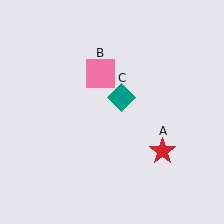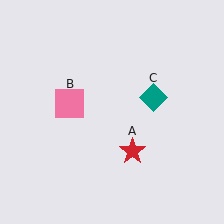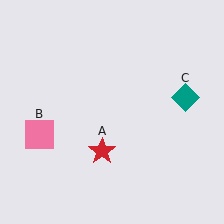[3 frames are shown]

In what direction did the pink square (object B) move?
The pink square (object B) moved down and to the left.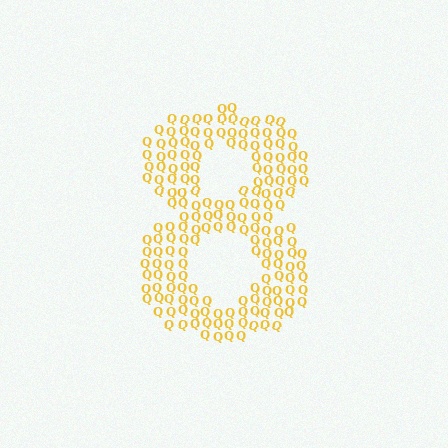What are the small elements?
The small elements are letter Q's.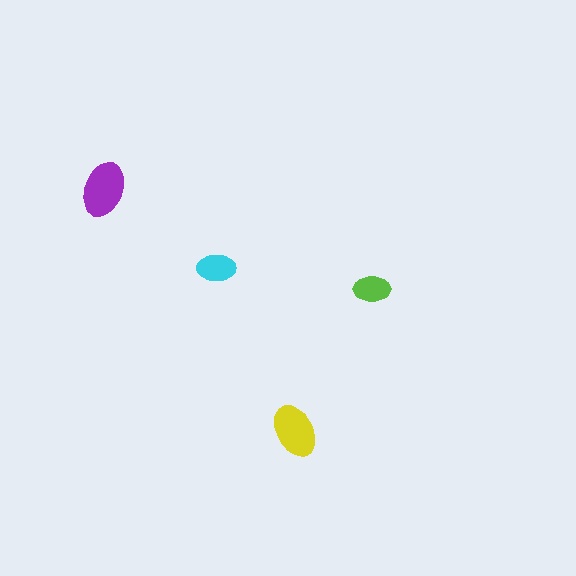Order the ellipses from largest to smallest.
the purple one, the yellow one, the cyan one, the lime one.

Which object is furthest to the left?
The purple ellipse is leftmost.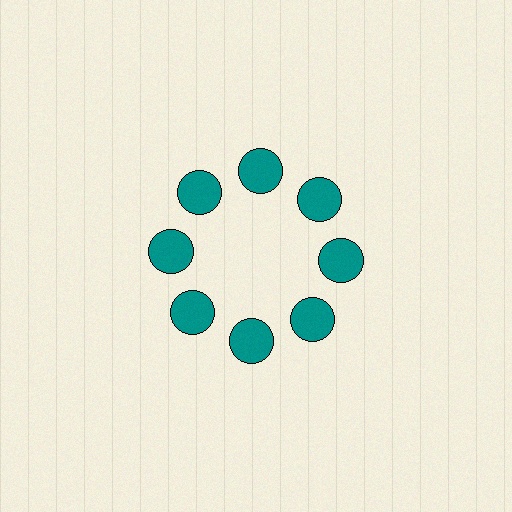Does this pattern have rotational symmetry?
Yes, this pattern has 8-fold rotational symmetry. It looks the same after rotating 45 degrees around the center.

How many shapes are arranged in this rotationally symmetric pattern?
There are 8 shapes, arranged in 8 groups of 1.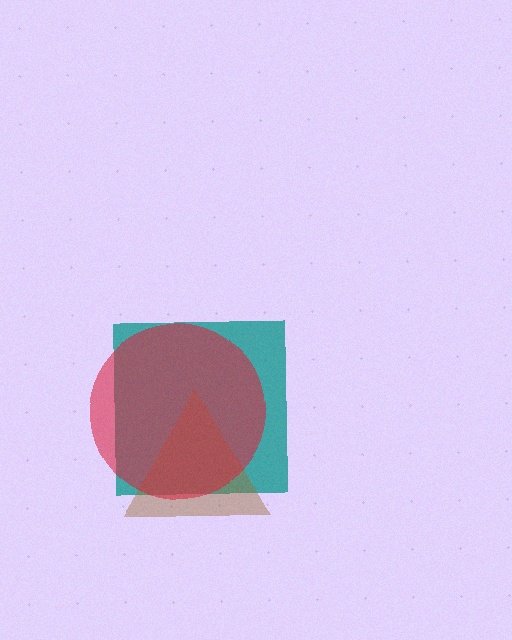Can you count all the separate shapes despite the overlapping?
Yes, there are 3 separate shapes.